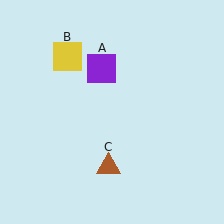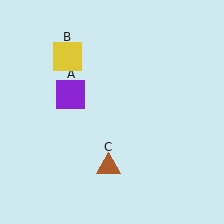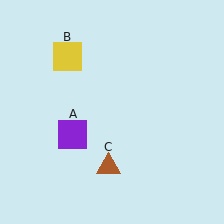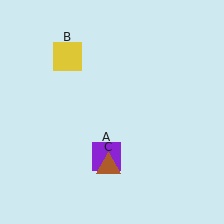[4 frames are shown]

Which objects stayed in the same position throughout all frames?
Yellow square (object B) and brown triangle (object C) remained stationary.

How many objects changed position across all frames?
1 object changed position: purple square (object A).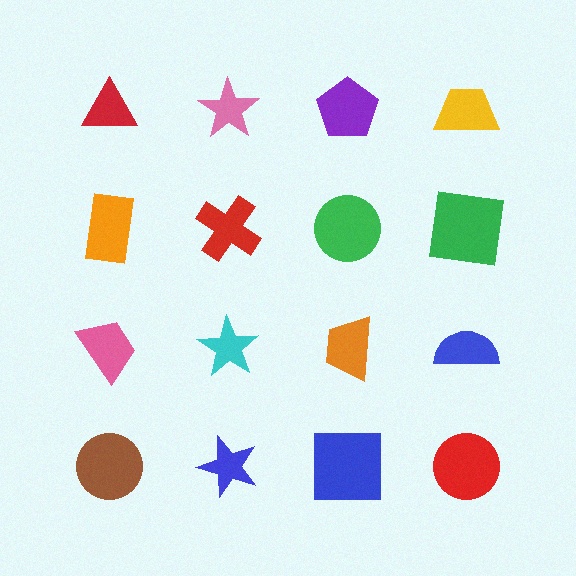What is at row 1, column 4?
A yellow trapezoid.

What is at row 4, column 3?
A blue square.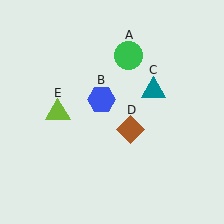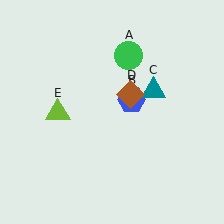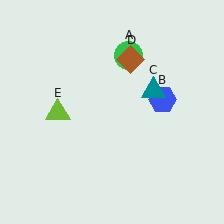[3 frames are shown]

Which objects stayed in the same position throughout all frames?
Green circle (object A) and teal triangle (object C) and lime triangle (object E) remained stationary.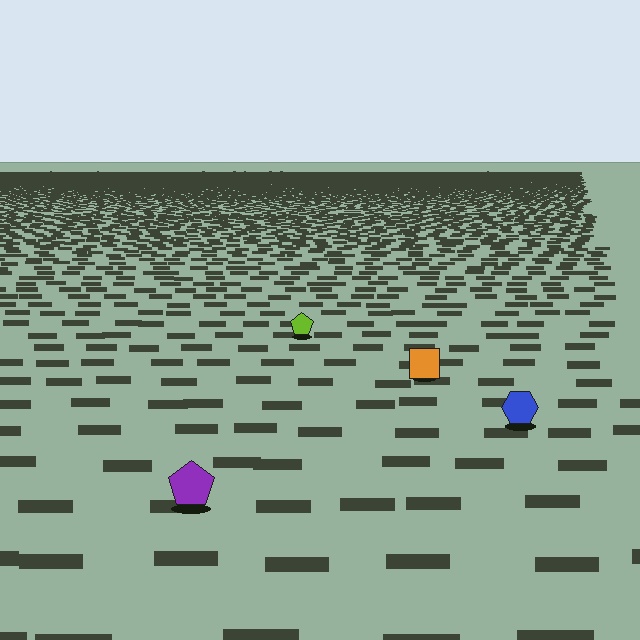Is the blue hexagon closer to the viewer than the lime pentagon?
Yes. The blue hexagon is closer — you can tell from the texture gradient: the ground texture is coarser near it.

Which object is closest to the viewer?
The purple pentagon is closest. The texture marks near it are larger and more spread out.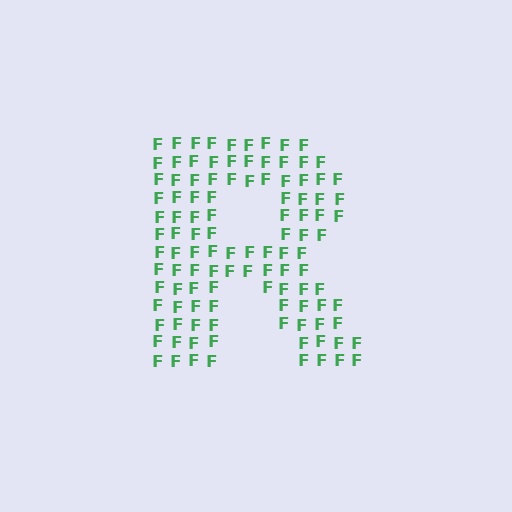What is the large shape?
The large shape is the letter R.